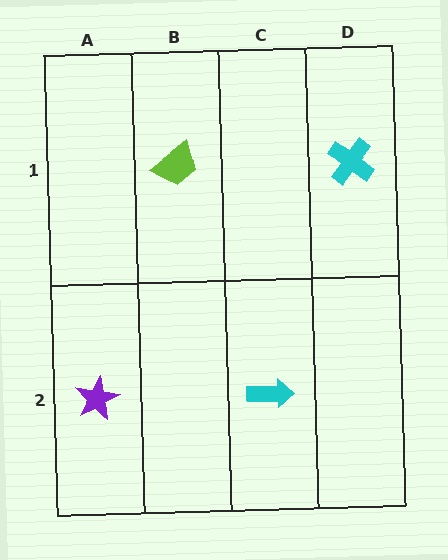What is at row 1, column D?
A cyan cross.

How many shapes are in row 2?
2 shapes.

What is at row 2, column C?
A cyan arrow.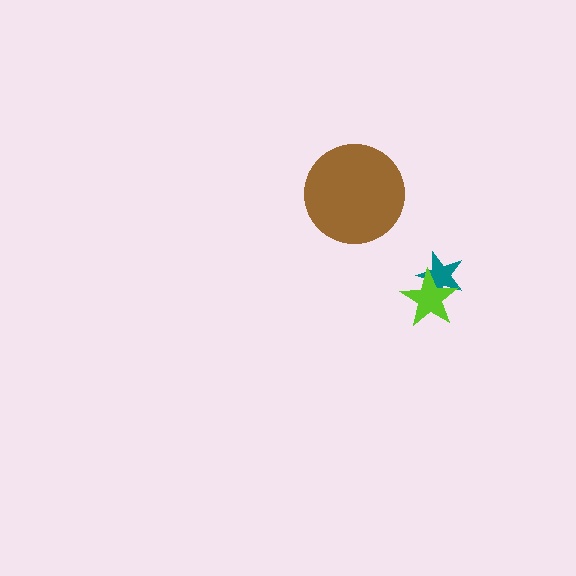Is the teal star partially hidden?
Yes, it is partially covered by another shape.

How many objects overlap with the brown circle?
0 objects overlap with the brown circle.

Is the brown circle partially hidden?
No, no other shape covers it.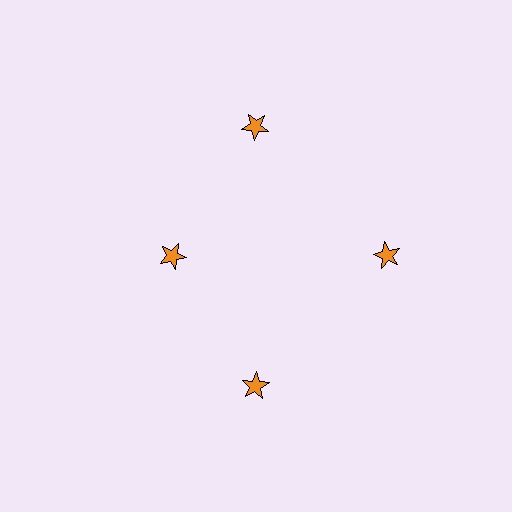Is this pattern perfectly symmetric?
No. The 4 orange stars are arranged in a ring, but one element near the 9 o'clock position is pulled inward toward the center, breaking the 4-fold rotational symmetry.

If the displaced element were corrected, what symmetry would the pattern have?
It would have 4-fold rotational symmetry — the pattern would map onto itself every 90 degrees.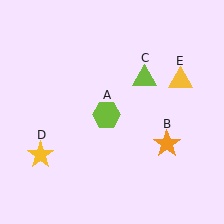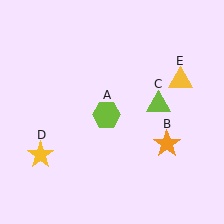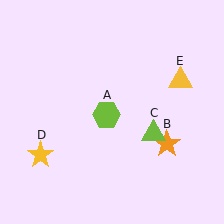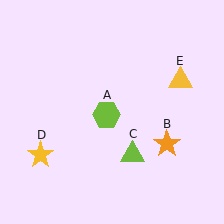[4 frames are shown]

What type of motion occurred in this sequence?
The lime triangle (object C) rotated clockwise around the center of the scene.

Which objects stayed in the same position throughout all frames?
Lime hexagon (object A) and orange star (object B) and yellow star (object D) and yellow triangle (object E) remained stationary.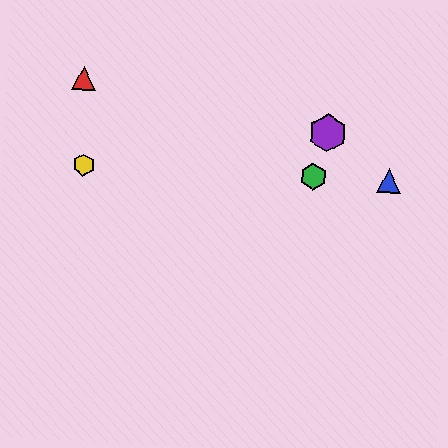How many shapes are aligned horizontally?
3 shapes (the blue triangle, the green hexagon, the yellow hexagon) are aligned horizontally.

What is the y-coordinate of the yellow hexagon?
The yellow hexagon is at y≈165.